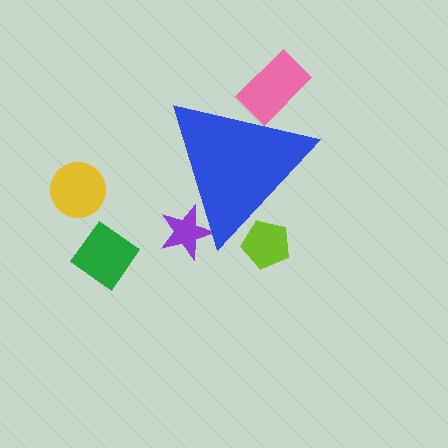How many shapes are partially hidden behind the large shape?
3 shapes are partially hidden.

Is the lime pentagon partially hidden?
Yes, the lime pentagon is partially hidden behind the blue triangle.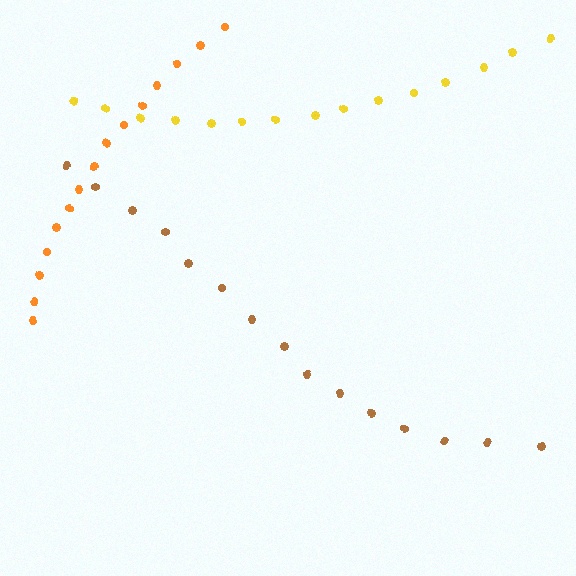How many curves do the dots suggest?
There are 3 distinct paths.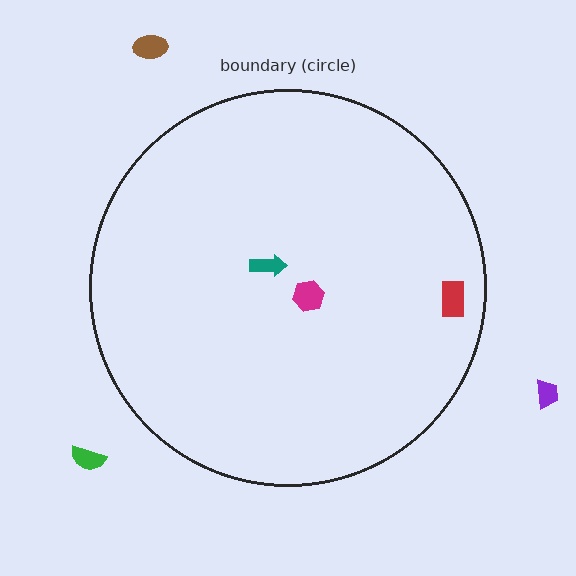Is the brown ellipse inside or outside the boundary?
Outside.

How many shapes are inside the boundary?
3 inside, 3 outside.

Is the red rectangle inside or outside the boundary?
Inside.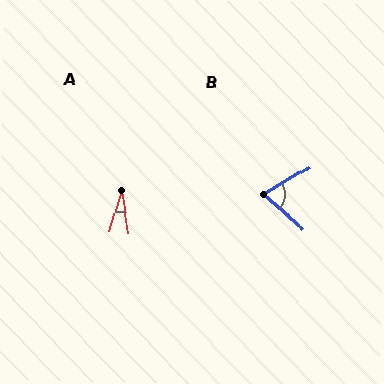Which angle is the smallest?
A, at approximately 25 degrees.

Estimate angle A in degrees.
Approximately 25 degrees.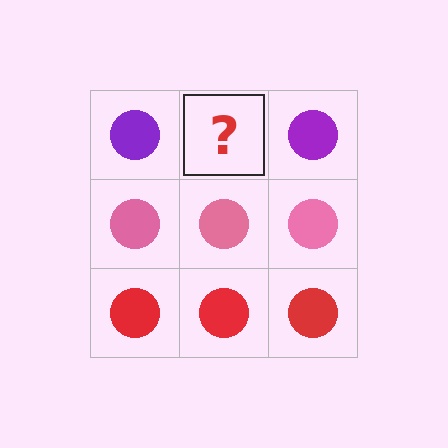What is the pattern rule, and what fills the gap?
The rule is that each row has a consistent color. The gap should be filled with a purple circle.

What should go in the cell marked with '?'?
The missing cell should contain a purple circle.